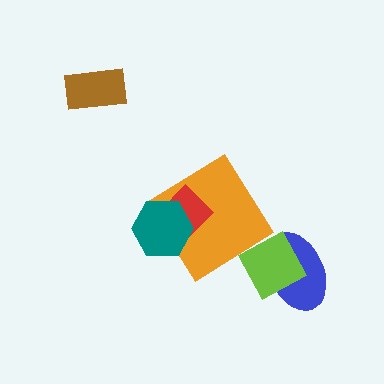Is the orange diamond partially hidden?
Yes, it is partially covered by another shape.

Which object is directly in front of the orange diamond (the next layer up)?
The red diamond is directly in front of the orange diamond.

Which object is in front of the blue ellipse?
The lime diamond is in front of the blue ellipse.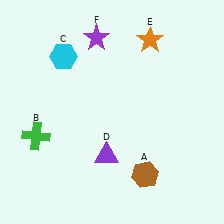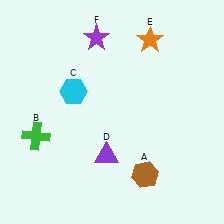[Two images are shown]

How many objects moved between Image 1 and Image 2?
1 object moved between the two images.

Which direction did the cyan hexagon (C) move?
The cyan hexagon (C) moved down.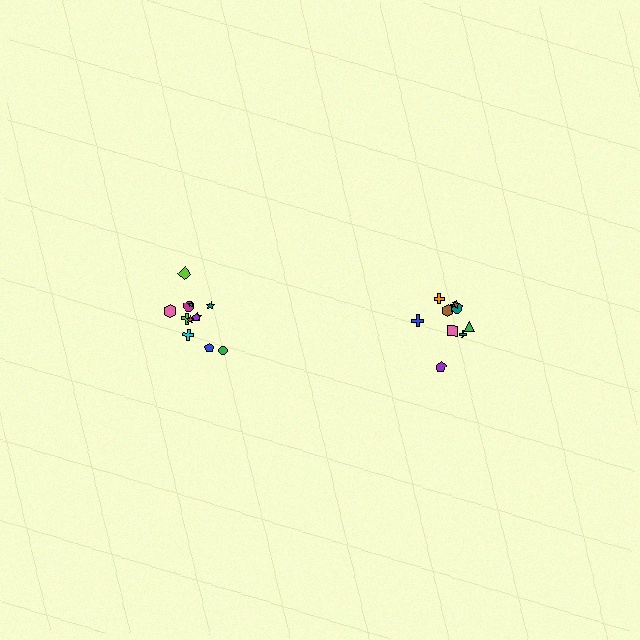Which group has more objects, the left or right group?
The left group.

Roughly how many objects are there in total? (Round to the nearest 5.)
Roughly 20 objects in total.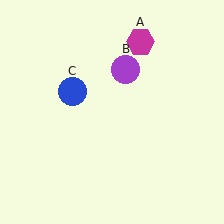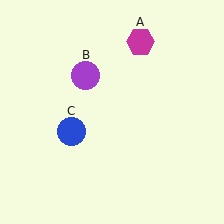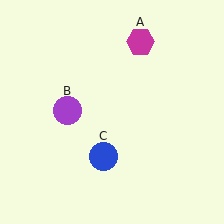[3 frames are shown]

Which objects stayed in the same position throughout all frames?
Magenta hexagon (object A) remained stationary.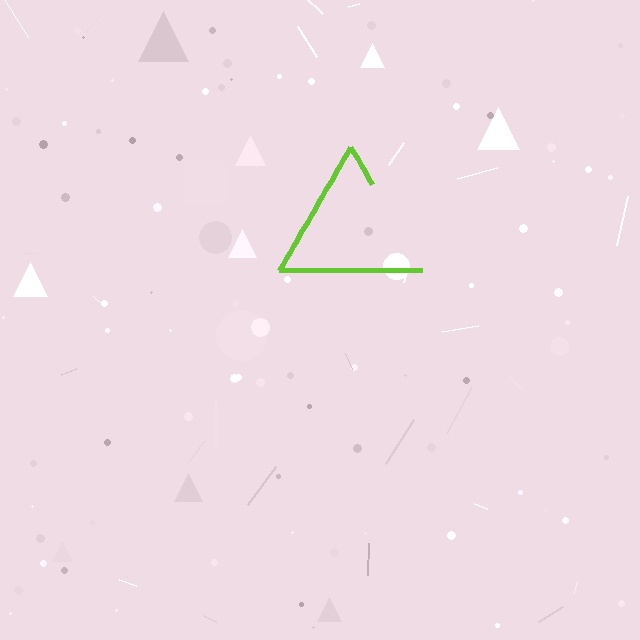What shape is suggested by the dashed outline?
The dashed outline suggests a triangle.